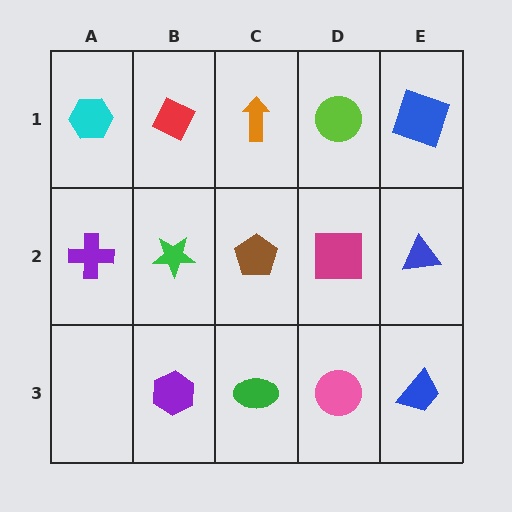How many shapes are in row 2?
5 shapes.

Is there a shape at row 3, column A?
No, that cell is empty.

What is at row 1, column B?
A red diamond.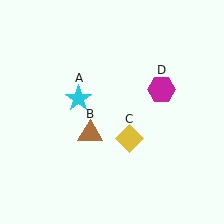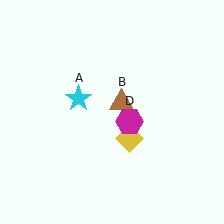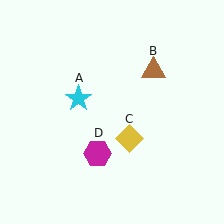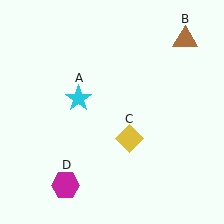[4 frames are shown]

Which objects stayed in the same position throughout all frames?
Cyan star (object A) and yellow diamond (object C) remained stationary.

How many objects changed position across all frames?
2 objects changed position: brown triangle (object B), magenta hexagon (object D).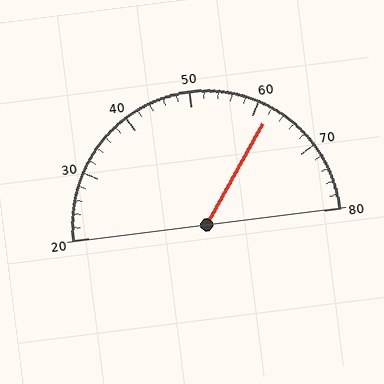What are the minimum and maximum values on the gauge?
The gauge ranges from 20 to 80.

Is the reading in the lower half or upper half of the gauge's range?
The reading is in the upper half of the range (20 to 80).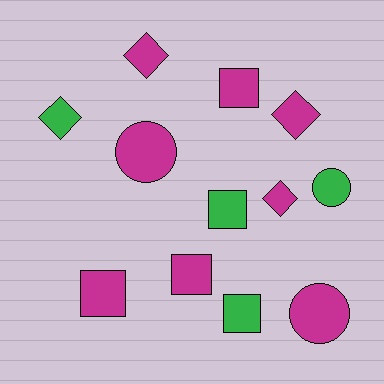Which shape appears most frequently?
Square, with 5 objects.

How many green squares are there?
There are 2 green squares.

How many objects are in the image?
There are 12 objects.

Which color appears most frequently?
Magenta, with 8 objects.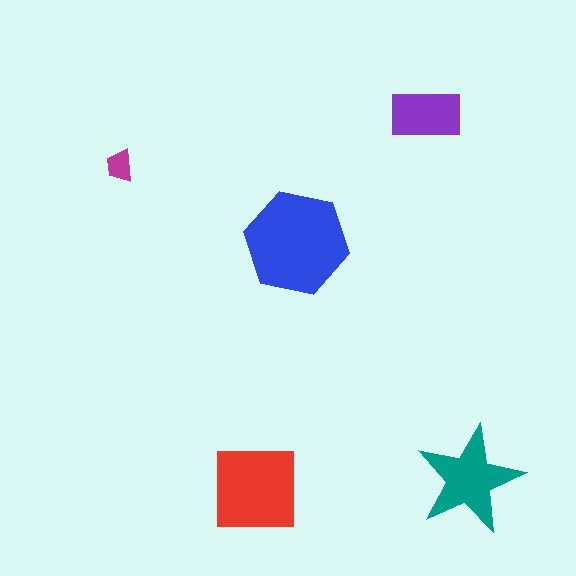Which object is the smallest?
The magenta trapezoid.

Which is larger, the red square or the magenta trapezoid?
The red square.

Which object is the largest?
The blue hexagon.